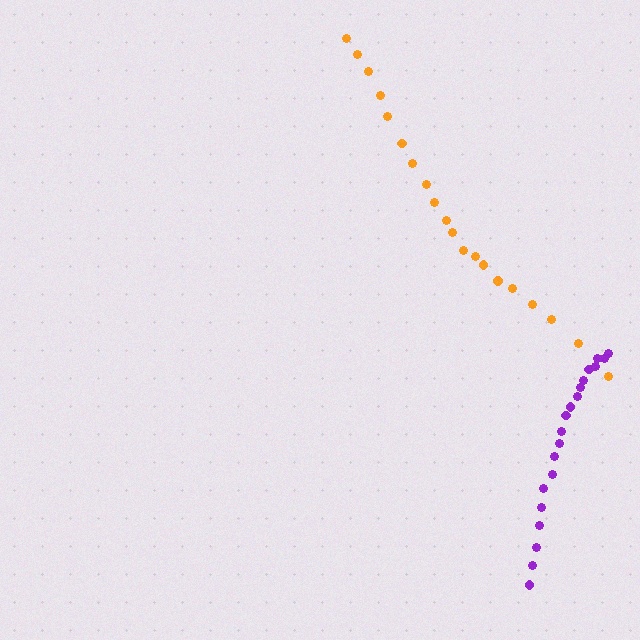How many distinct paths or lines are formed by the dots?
There are 2 distinct paths.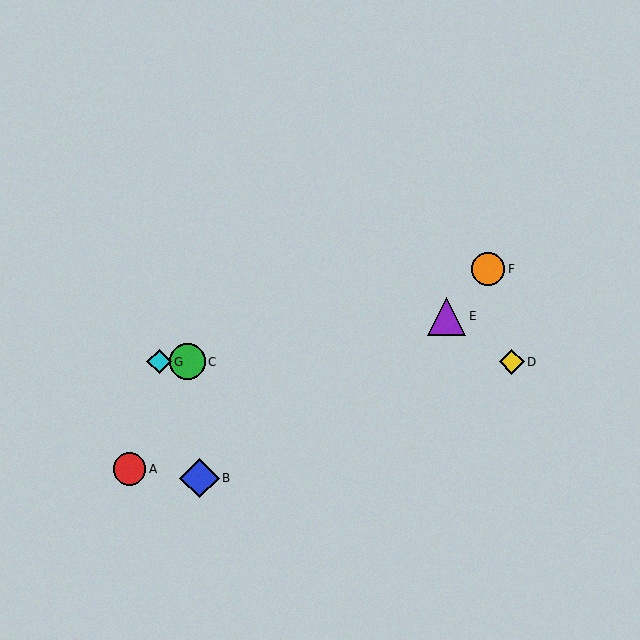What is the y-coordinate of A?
Object A is at y≈469.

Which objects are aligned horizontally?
Objects C, D, G are aligned horizontally.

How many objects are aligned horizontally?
3 objects (C, D, G) are aligned horizontally.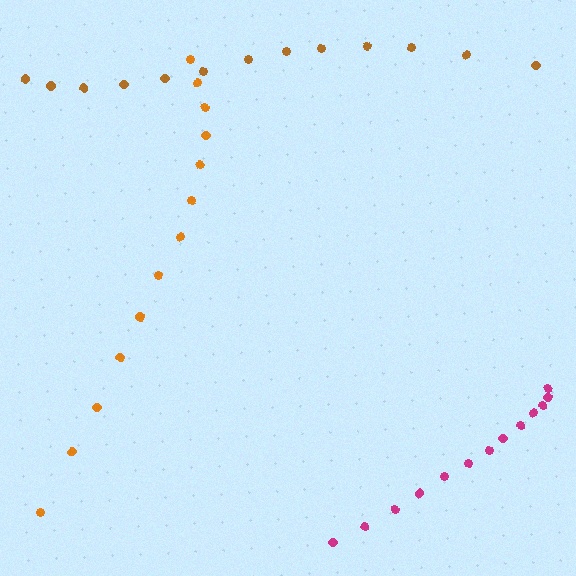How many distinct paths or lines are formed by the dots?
There are 3 distinct paths.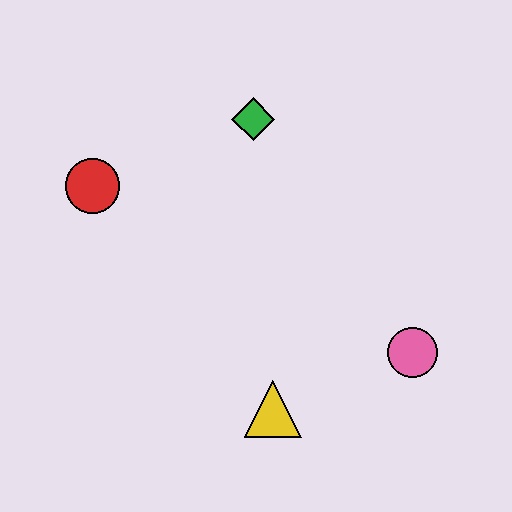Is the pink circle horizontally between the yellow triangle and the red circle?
No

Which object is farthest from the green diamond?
The yellow triangle is farthest from the green diamond.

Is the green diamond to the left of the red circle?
No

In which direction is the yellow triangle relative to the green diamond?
The yellow triangle is below the green diamond.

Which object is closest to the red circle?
The green diamond is closest to the red circle.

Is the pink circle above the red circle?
No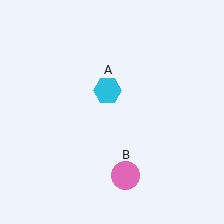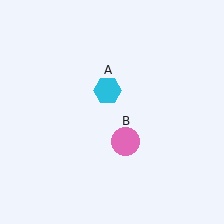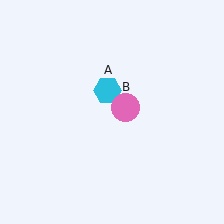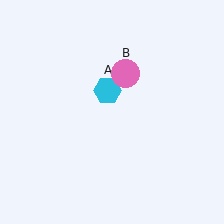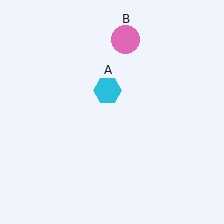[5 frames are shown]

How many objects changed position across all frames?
1 object changed position: pink circle (object B).